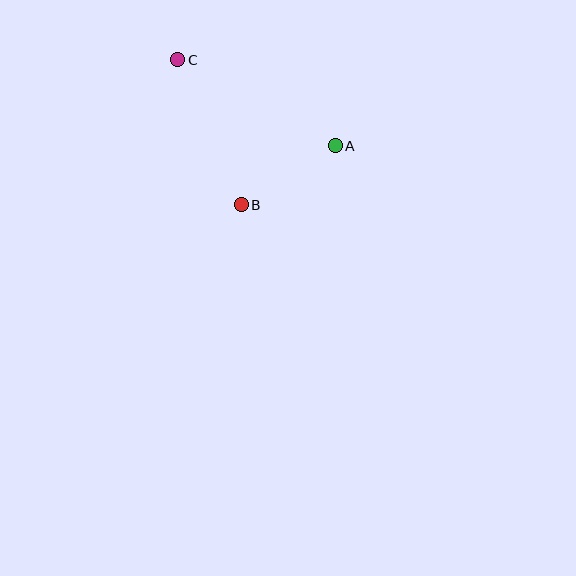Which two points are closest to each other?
Points A and B are closest to each other.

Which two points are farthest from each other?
Points A and C are farthest from each other.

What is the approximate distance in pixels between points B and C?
The distance between B and C is approximately 158 pixels.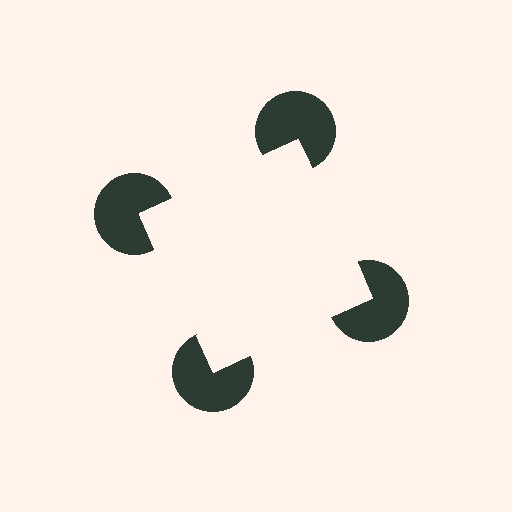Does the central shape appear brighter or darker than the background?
It typically appears slightly brighter than the background, even though no actual brightness change is drawn.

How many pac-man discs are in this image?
There are 4 — one at each vertex of the illusory square.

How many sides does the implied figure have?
4 sides.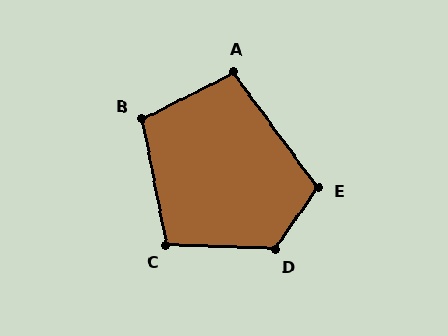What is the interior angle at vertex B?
Approximately 106 degrees (obtuse).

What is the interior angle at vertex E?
Approximately 109 degrees (obtuse).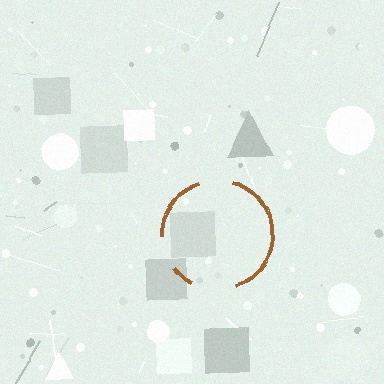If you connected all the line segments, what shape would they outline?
They would outline a circle.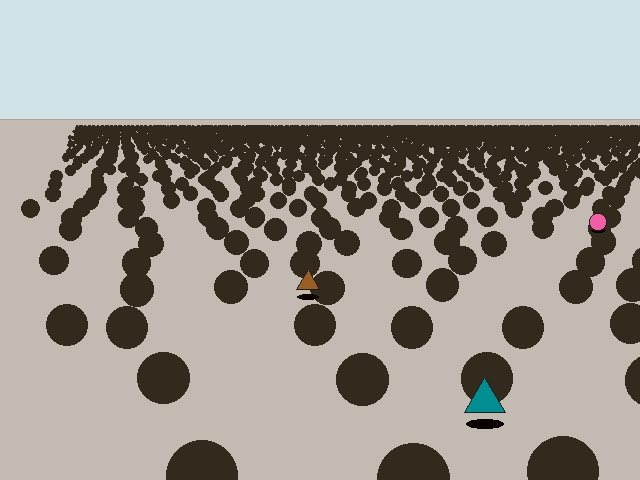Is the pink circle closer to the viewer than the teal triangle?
No. The teal triangle is closer — you can tell from the texture gradient: the ground texture is coarser near it.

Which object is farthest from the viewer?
The pink circle is farthest from the viewer. It appears smaller and the ground texture around it is denser.